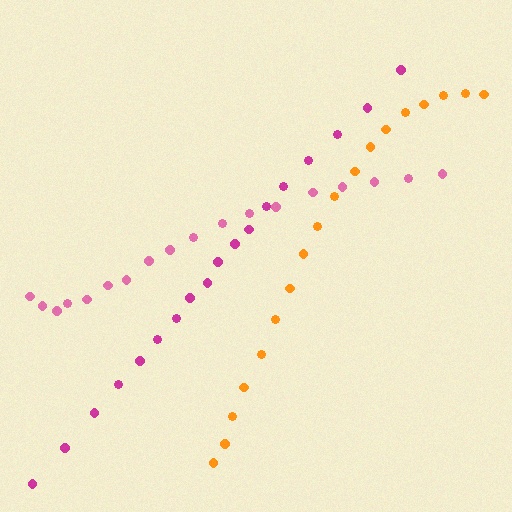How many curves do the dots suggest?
There are 3 distinct paths.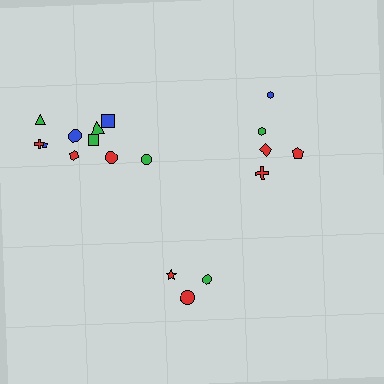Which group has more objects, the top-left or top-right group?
The top-left group.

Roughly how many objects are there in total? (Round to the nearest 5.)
Roughly 20 objects in total.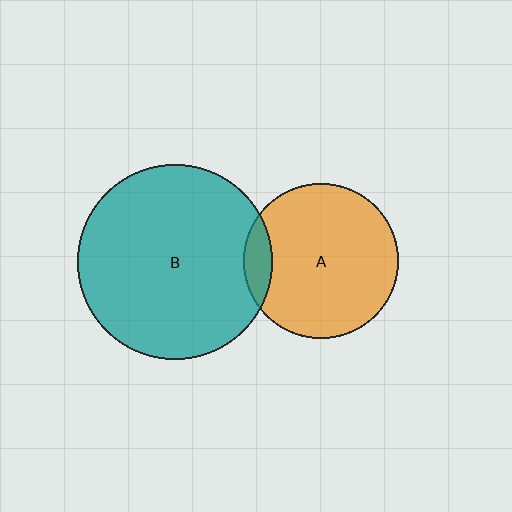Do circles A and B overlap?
Yes.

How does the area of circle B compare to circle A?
Approximately 1.6 times.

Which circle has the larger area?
Circle B (teal).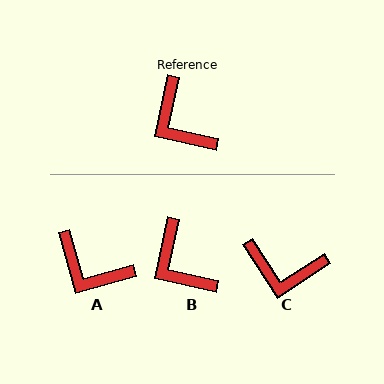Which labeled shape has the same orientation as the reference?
B.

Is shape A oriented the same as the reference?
No, it is off by about 28 degrees.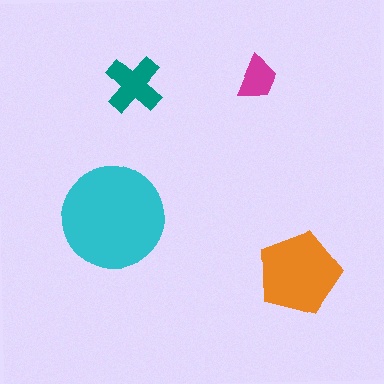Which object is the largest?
The cyan circle.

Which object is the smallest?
The magenta trapezoid.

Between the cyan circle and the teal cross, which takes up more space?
The cyan circle.